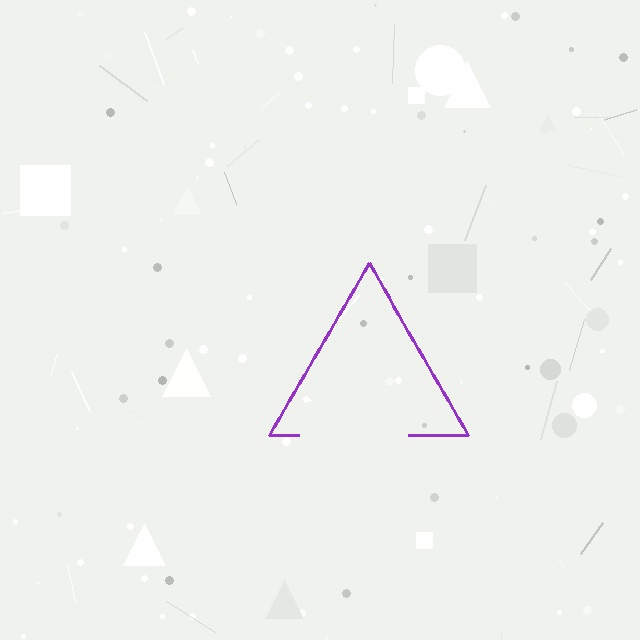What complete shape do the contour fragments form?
The contour fragments form a triangle.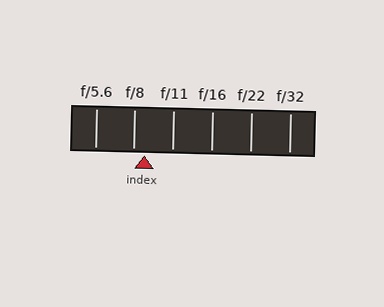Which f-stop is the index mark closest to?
The index mark is closest to f/8.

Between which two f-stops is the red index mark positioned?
The index mark is between f/8 and f/11.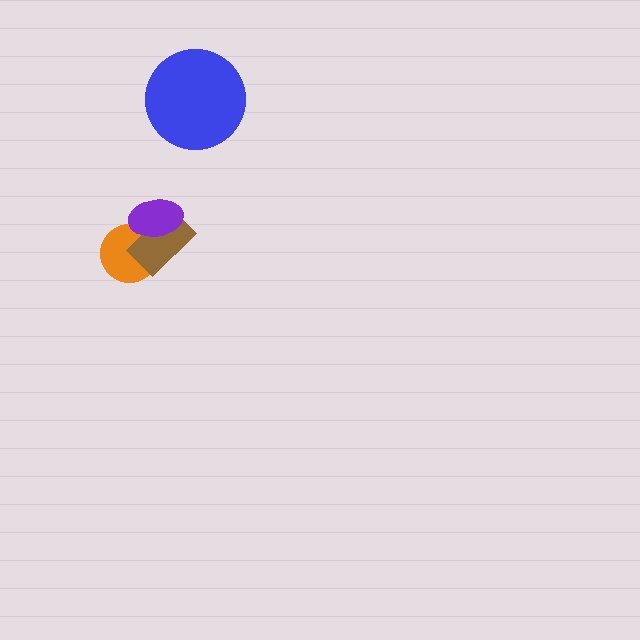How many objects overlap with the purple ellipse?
2 objects overlap with the purple ellipse.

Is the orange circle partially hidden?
Yes, it is partially covered by another shape.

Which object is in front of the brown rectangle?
The purple ellipse is in front of the brown rectangle.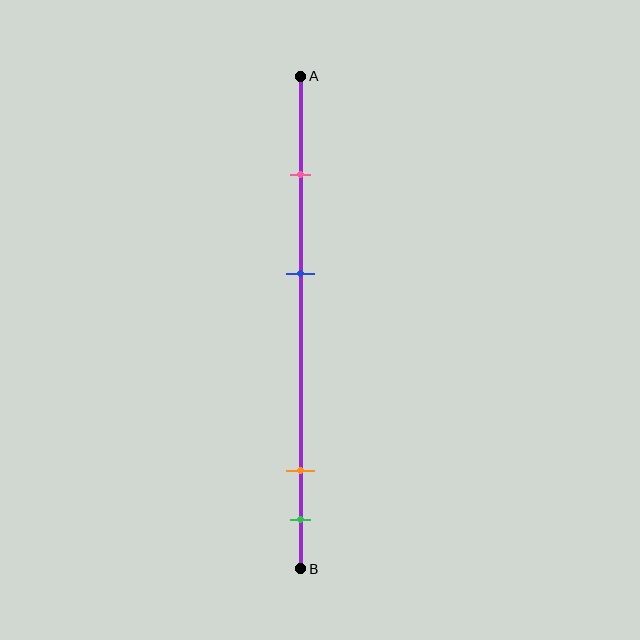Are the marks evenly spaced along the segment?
No, the marks are not evenly spaced.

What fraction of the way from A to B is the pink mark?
The pink mark is approximately 20% (0.2) of the way from A to B.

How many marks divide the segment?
There are 4 marks dividing the segment.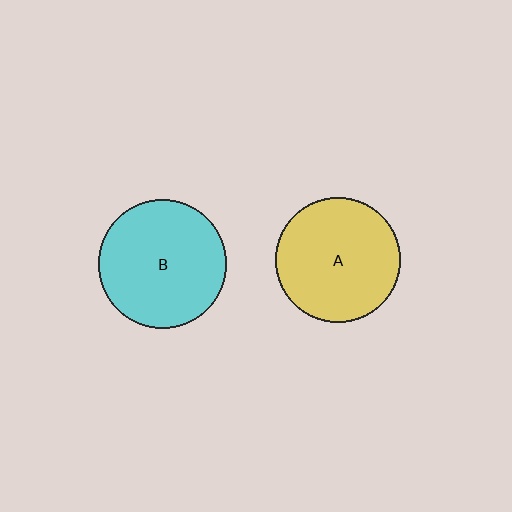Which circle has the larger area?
Circle B (cyan).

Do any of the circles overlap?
No, none of the circles overlap.